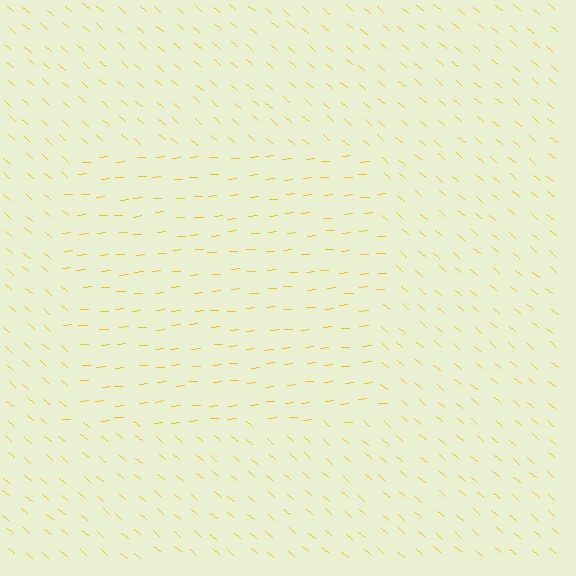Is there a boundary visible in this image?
Yes, there is a texture boundary formed by a change in line orientation.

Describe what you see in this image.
The image is filled with small yellow line segments. A rectangle region in the image has lines oriented differently from the surrounding lines, creating a visible texture boundary.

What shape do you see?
I see a rectangle.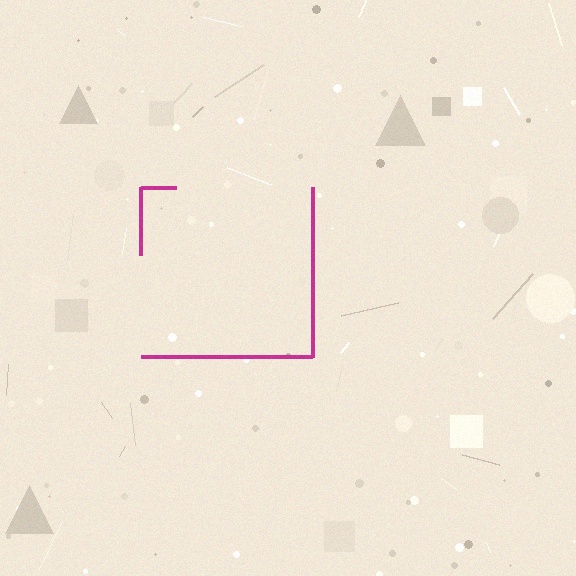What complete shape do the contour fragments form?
The contour fragments form a square.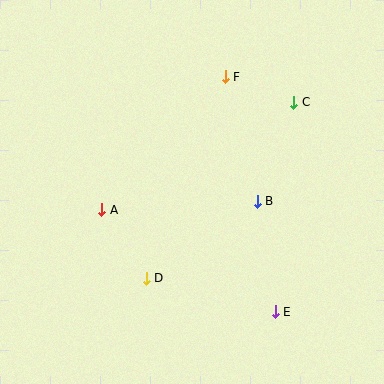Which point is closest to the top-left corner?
Point A is closest to the top-left corner.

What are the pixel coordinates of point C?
Point C is at (294, 102).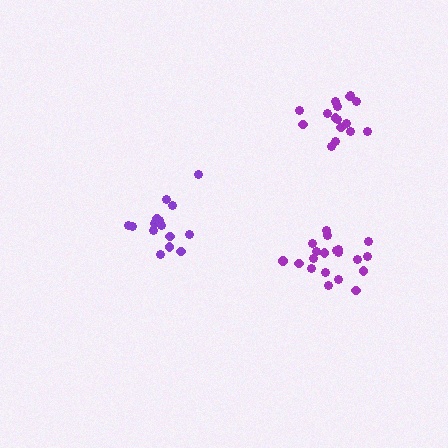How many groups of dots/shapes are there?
There are 3 groups.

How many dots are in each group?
Group 1: 15 dots, Group 2: 20 dots, Group 3: 16 dots (51 total).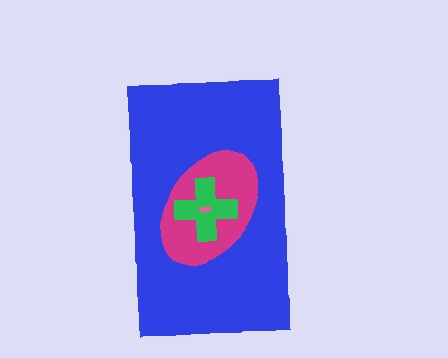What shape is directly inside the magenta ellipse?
The green cross.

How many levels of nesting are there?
4.